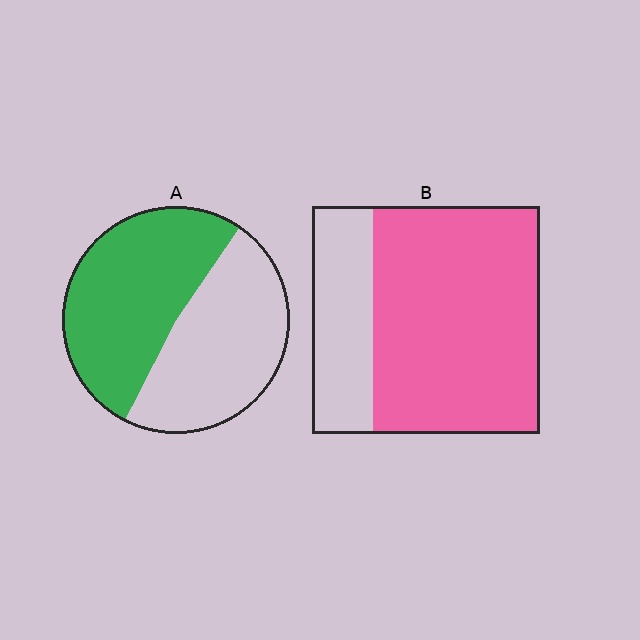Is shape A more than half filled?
Roughly half.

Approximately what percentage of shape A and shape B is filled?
A is approximately 50% and B is approximately 75%.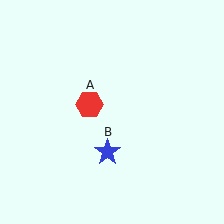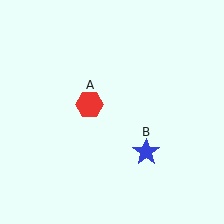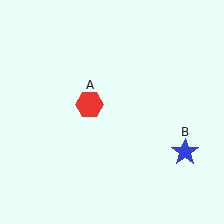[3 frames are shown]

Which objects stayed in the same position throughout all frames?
Red hexagon (object A) remained stationary.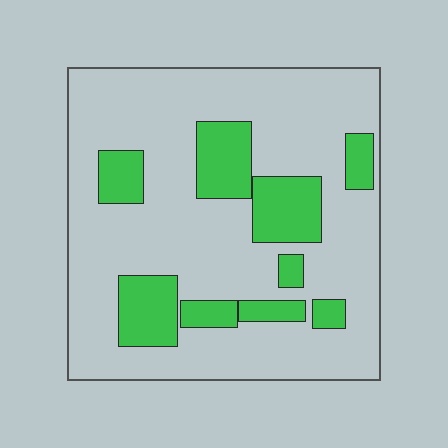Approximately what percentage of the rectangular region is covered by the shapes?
Approximately 25%.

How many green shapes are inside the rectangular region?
9.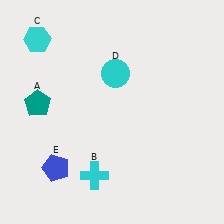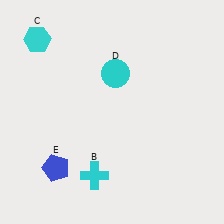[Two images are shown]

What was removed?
The teal pentagon (A) was removed in Image 2.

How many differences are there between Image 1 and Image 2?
There is 1 difference between the two images.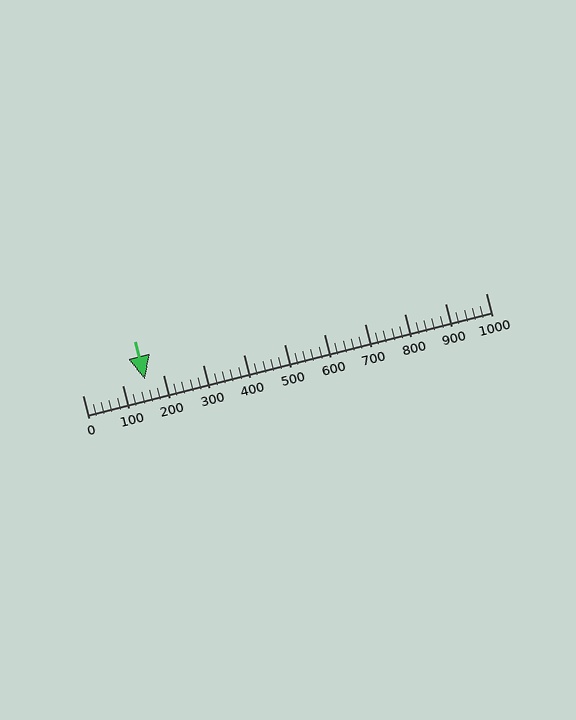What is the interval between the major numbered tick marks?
The major tick marks are spaced 100 units apart.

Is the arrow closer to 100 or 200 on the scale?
The arrow is closer to 200.